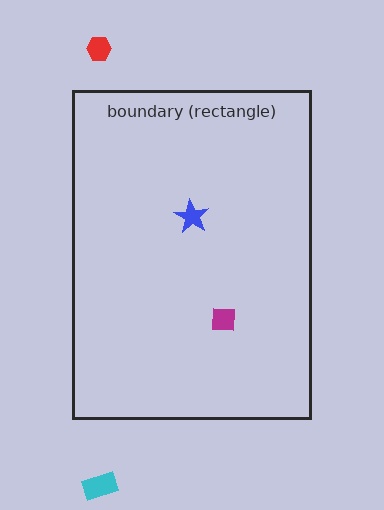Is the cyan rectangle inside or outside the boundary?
Outside.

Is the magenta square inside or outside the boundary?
Inside.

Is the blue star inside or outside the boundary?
Inside.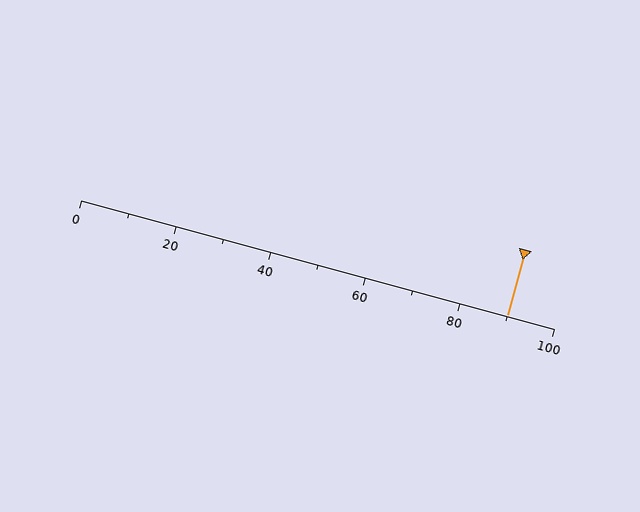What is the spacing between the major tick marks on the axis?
The major ticks are spaced 20 apart.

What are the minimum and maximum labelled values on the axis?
The axis runs from 0 to 100.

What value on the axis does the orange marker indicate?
The marker indicates approximately 90.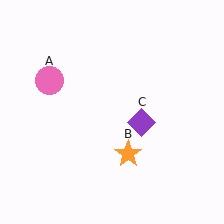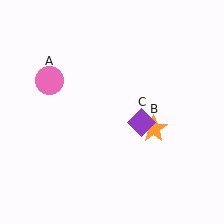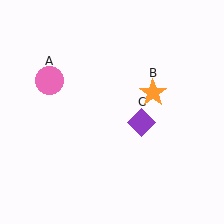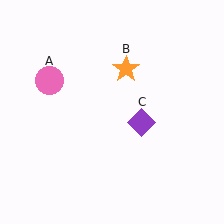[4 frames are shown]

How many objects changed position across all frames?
1 object changed position: orange star (object B).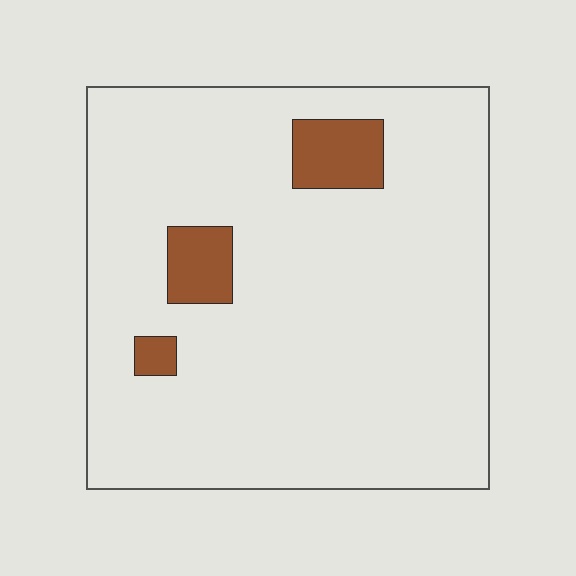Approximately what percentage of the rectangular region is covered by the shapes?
Approximately 10%.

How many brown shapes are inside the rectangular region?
3.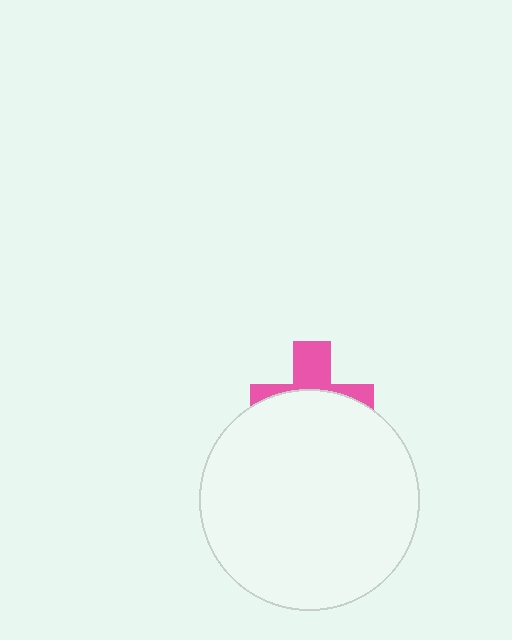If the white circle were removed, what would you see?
You would see the complete pink cross.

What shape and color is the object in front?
The object in front is a white circle.